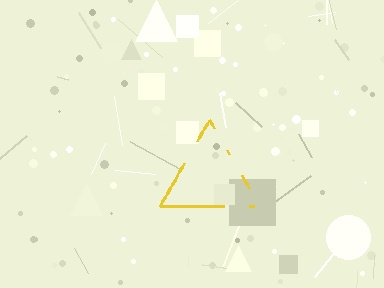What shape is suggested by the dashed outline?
The dashed outline suggests a triangle.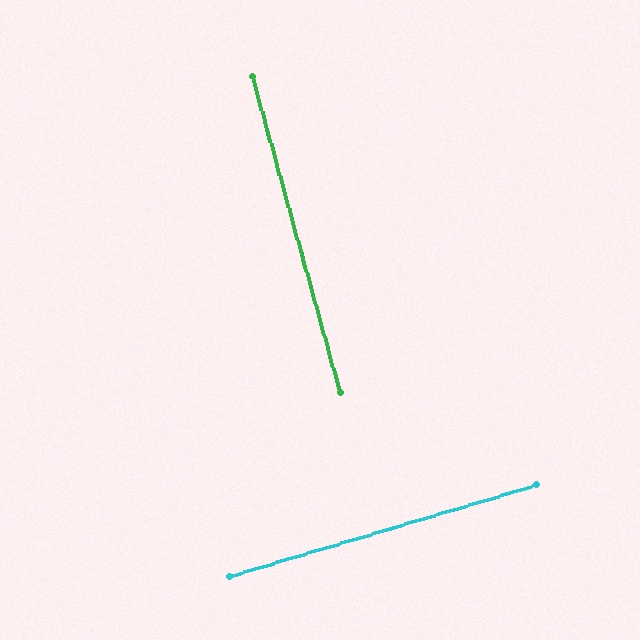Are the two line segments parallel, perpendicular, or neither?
Perpendicular — they meet at approximately 89°.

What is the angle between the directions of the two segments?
Approximately 89 degrees.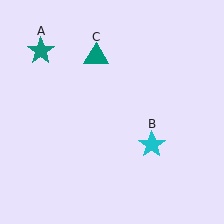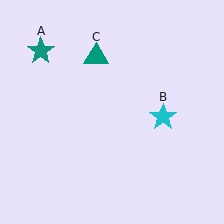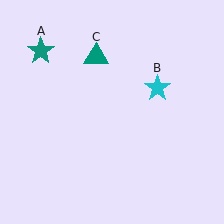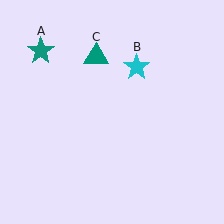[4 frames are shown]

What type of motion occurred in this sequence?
The cyan star (object B) rotated counterclockwise around the center of the scene.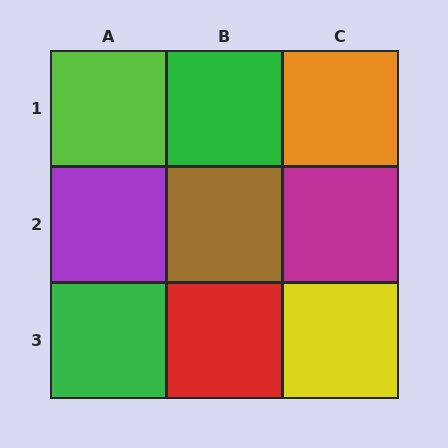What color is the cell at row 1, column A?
Lime.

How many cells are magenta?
1 cell is magenta.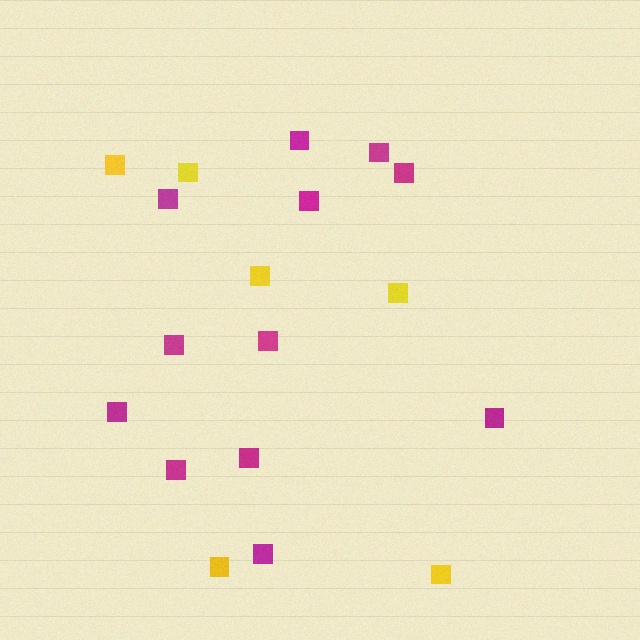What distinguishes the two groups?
There are 2 groups: one group of magenta squares (12) and one group of yellow squares (6).